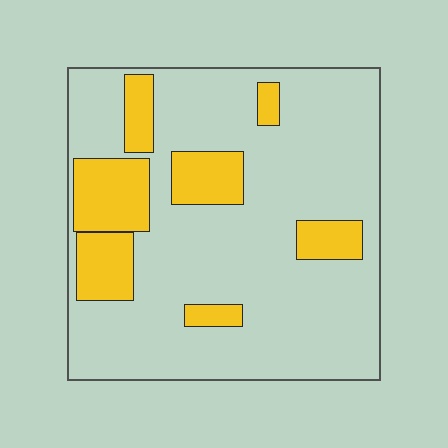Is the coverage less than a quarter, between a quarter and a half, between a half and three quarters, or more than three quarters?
Less than a quarter.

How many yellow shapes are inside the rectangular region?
7.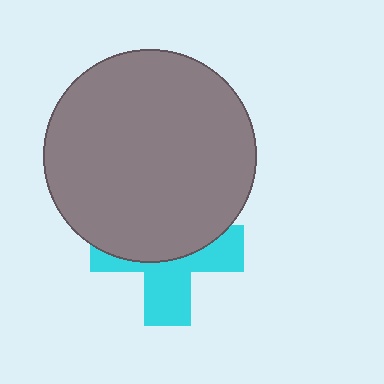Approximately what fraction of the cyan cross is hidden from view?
Roughly 54% of the cyan cross is hidden behind the gray circle.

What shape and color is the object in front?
The object in front is a gray circle.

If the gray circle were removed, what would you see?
You would see the complete cyan cross.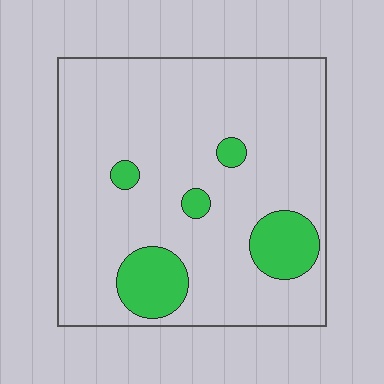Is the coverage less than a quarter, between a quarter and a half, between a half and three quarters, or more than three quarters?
Less than a quarter.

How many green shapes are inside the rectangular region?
5.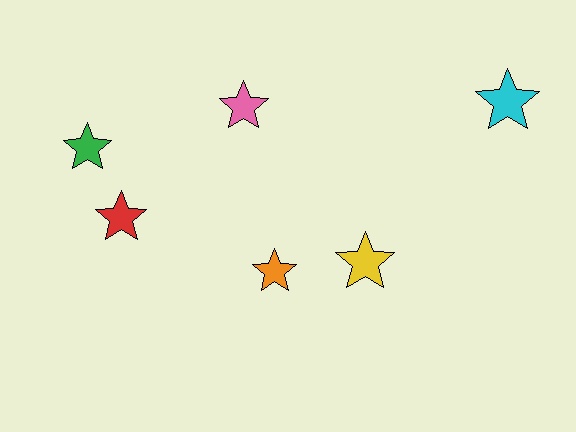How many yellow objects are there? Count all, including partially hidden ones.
There is 1 yellow object.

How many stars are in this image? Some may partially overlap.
There are 6 stars.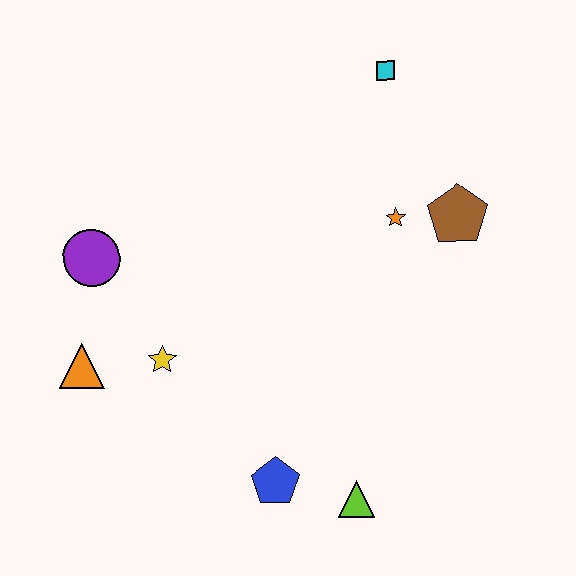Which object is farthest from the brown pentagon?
The orange triangle is farthest from the brown pentagon.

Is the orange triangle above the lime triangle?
Yes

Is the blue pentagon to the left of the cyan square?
Yes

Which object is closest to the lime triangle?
The blue pentagon is closest to the lime triangle.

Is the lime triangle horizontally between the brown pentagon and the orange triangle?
Yes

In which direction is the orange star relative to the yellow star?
The orange star is to the right of the yellow star.